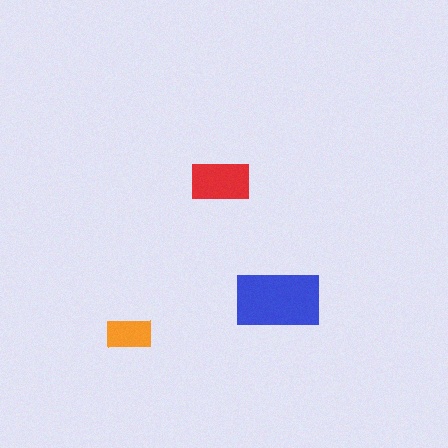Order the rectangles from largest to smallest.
the blue one, the red one, the orange one.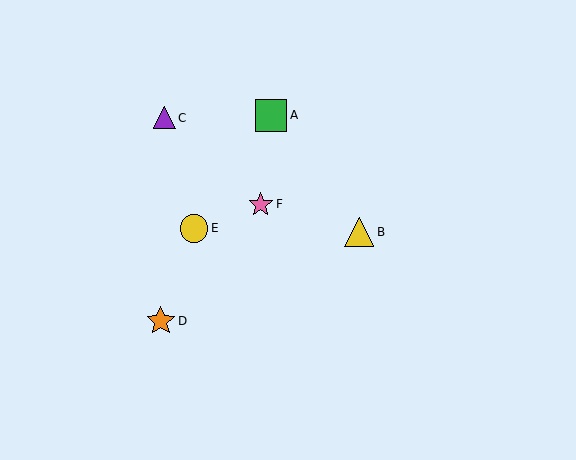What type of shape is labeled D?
Shape D is an orange star.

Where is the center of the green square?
The center of the green square is at (271, 115).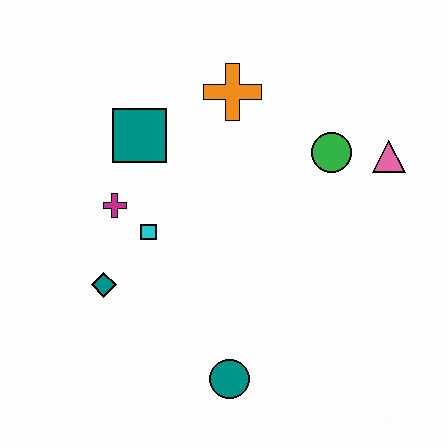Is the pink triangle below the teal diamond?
No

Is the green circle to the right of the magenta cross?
Yes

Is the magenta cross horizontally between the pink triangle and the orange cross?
No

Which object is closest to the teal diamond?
The cyan square is closest to the teal diamond.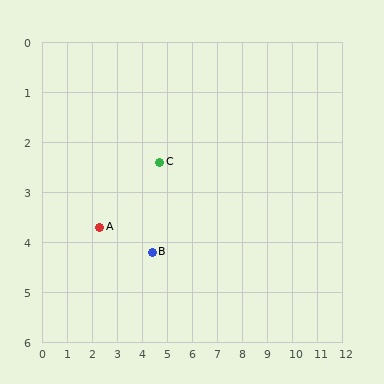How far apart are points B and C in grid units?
Points B and C are about 1.8 grid units apart.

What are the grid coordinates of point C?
Point C is at approximately (4.7, 2.4).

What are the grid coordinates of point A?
Point A is at approximately (2.3, 3.7).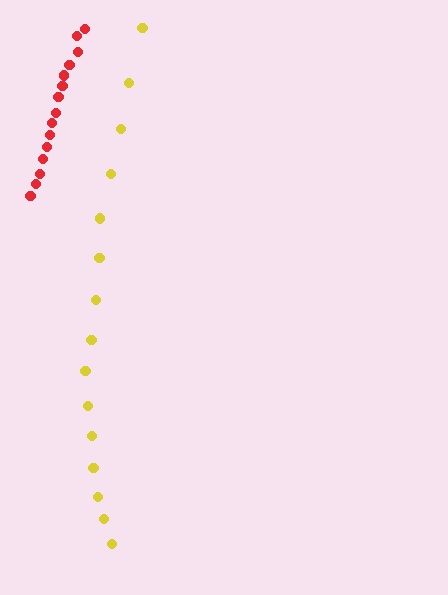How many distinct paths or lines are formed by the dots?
There are 2 distinct paths.